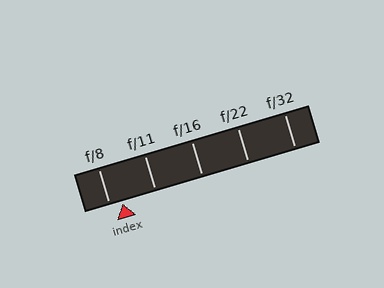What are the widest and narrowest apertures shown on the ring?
The widest aperture shown is f/8 and the narrowest is f/32.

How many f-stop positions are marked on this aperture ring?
There are 5 f-stop positions marked.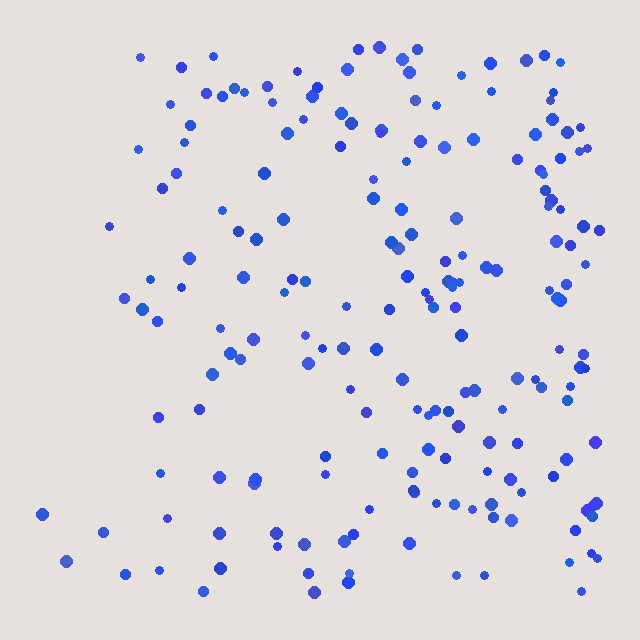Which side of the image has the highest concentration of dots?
The right.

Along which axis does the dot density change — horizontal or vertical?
Horizontal.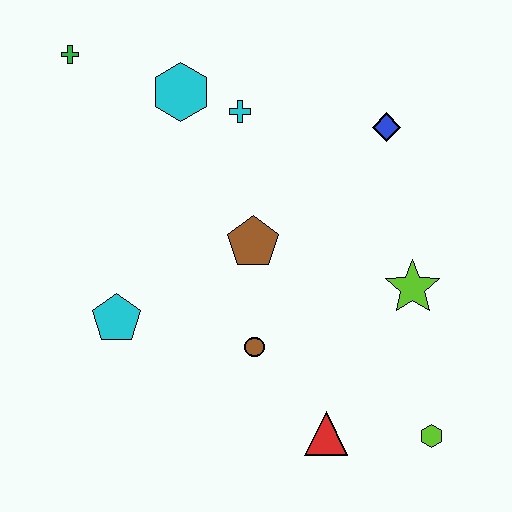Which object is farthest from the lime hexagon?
The green cross is farthest from the lime hexagon.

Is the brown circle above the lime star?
No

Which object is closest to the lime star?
The lime hexagon is closest to the lime star.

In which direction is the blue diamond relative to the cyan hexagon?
The blue diamond is to the right of the cyan hexagon.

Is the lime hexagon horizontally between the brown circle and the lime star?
No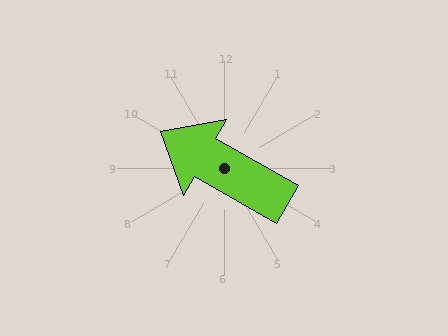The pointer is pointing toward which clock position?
Roughly 10 o'clock.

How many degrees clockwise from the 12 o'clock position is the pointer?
Approximately 300 degrees.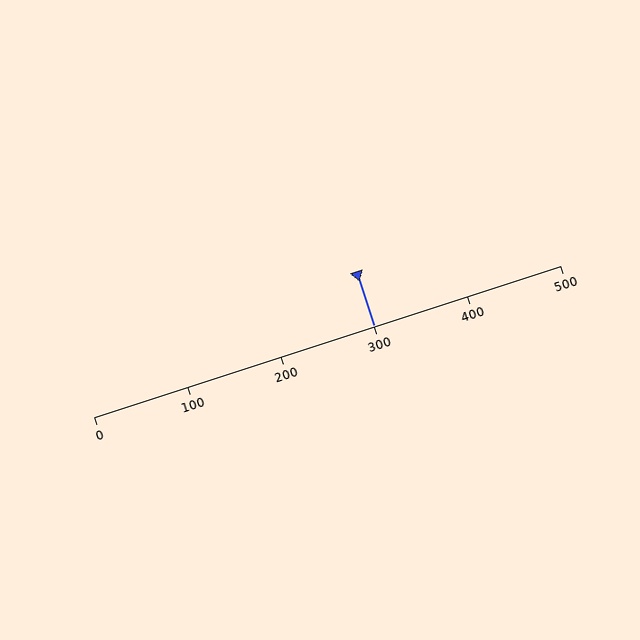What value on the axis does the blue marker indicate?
The marker indicates approximately 300.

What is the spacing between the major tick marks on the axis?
The major ticks are spaced 100 apart.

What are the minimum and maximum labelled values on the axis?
The axis runs from 0 to 500.